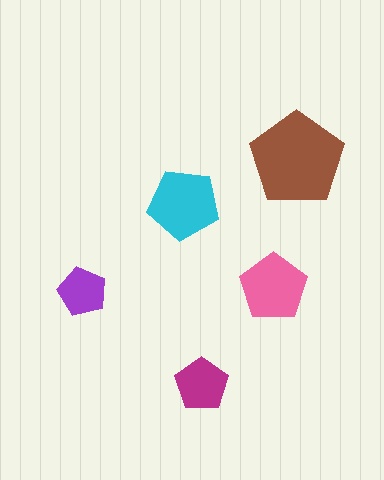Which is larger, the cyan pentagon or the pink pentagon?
The cyan one.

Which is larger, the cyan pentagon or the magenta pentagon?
The cyan one.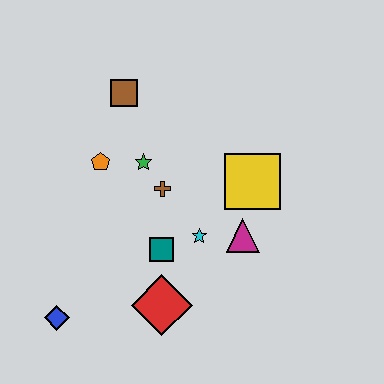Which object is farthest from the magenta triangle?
The blue diamond is farthest from the magenta triangle.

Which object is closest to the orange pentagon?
The green star is closest to the orange pentagon.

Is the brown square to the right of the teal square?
No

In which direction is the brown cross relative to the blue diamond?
The brown cross is above the blue diamond.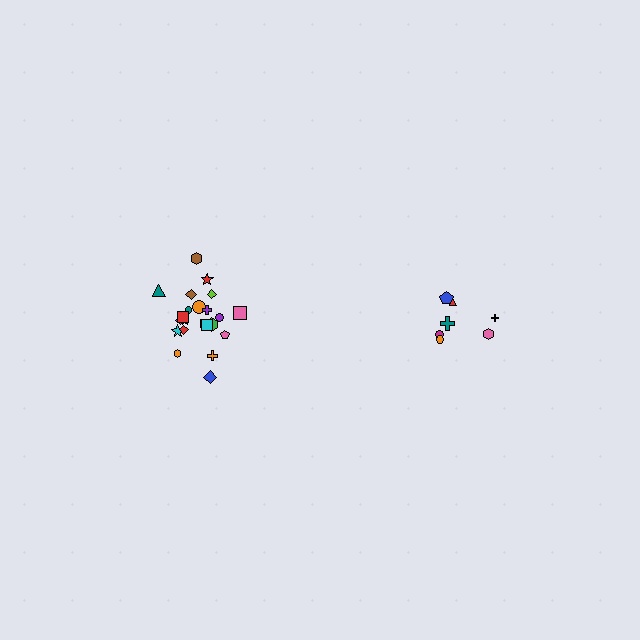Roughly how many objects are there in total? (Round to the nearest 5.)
Roughly 30 objects in total.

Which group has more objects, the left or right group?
The left group.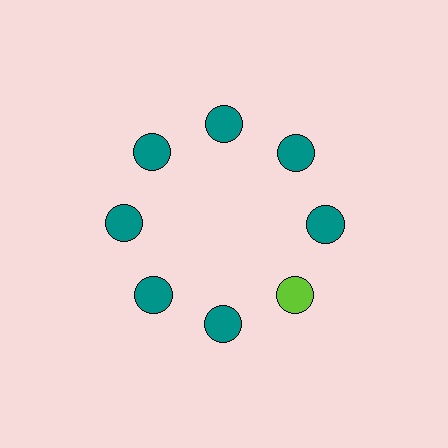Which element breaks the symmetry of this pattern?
The lime circle at roughly the 4 o'clock position breaks the symmetry. All other shapes are teal circles.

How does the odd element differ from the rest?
It has a different color: lime instead of teal.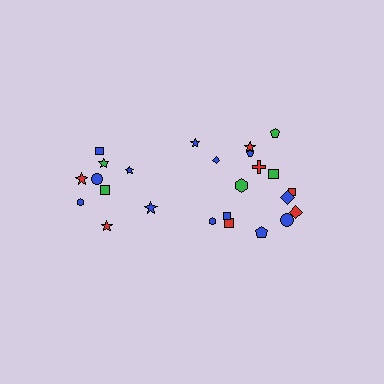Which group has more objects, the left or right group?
The right group.